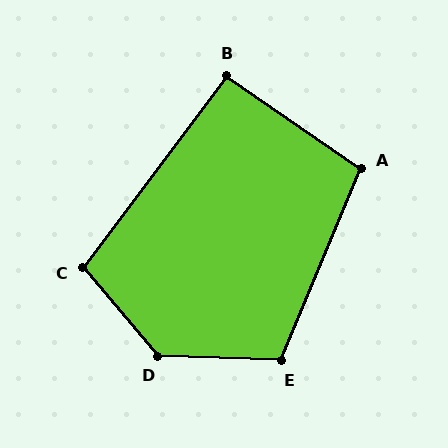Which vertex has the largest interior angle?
D, at approximately 132 degrees.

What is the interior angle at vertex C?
Approximately 103 degrees (obtuse).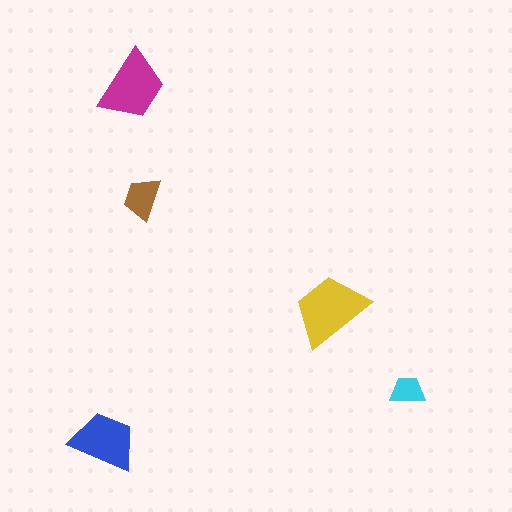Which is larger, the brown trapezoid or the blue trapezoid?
The blue one.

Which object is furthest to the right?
The cyan trapezoid is rightmost.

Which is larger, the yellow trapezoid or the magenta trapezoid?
The yellow one.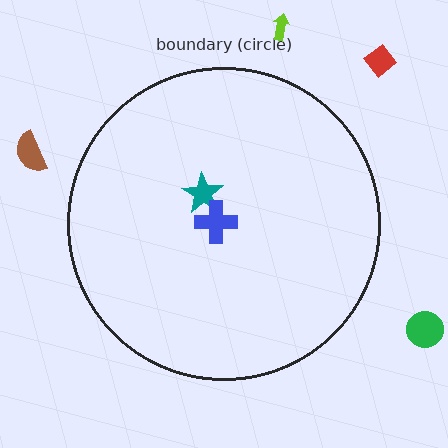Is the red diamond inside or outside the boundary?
Outside.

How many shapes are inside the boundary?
2 inside, 4 outside.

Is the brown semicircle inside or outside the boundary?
Outside.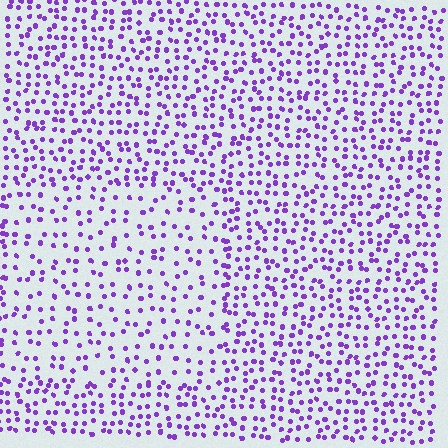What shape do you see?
I see a rectangle.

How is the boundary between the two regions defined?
The boundary is defined by a change in element density (approximately 1.7x ratio). All elements are the same color, size, and shape.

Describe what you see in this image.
The image contains small purple elements arranged at two different densities. A rectangle-shaped region is visible where the elements are less densely packed than the surrounding area.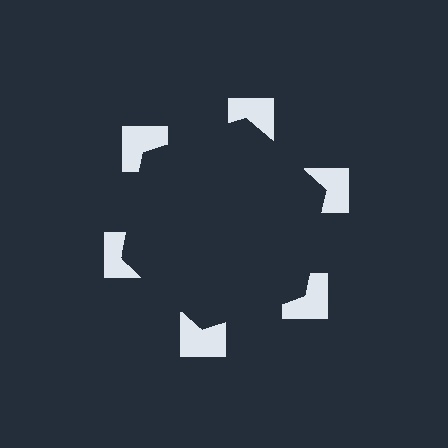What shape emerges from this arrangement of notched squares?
An illusory hexagon — its edges are inferred from the aligned wedge cuts in the notched squares, not physically drawn.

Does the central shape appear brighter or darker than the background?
It typically appears slightly darker than the background, even though no actual brightness change is drawn.